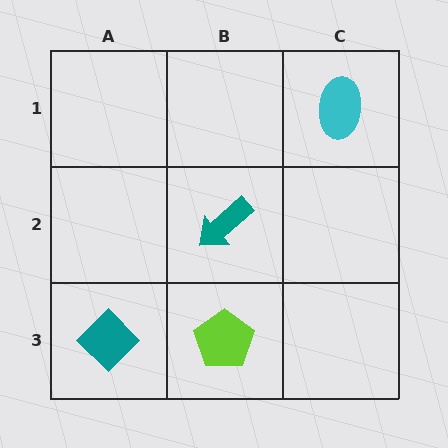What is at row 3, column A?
A teal diamond.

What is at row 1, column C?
A cyan ellipse.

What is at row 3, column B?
A lime pentagon.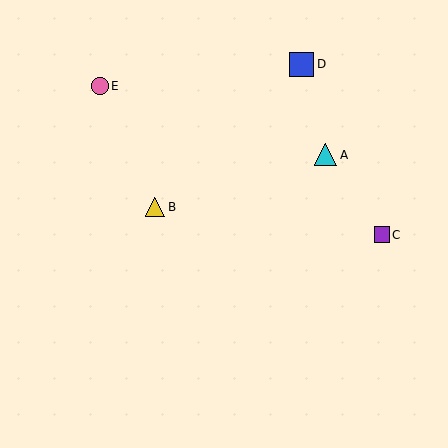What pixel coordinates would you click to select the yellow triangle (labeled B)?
Click at (155, 207) to select the yellow triangle B.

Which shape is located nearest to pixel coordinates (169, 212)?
The yellow triangle (labeled B) at (155, 207) is nearest to that location.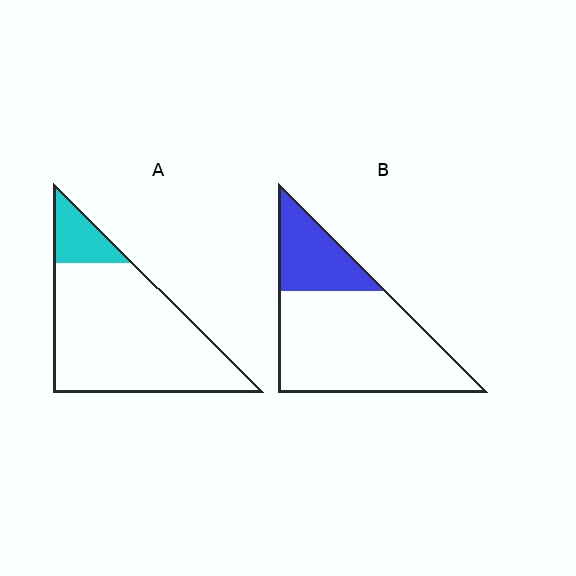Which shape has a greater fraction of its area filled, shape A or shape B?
Shape B.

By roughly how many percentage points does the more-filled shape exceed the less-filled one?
By roughly 10 percentage points (B over A).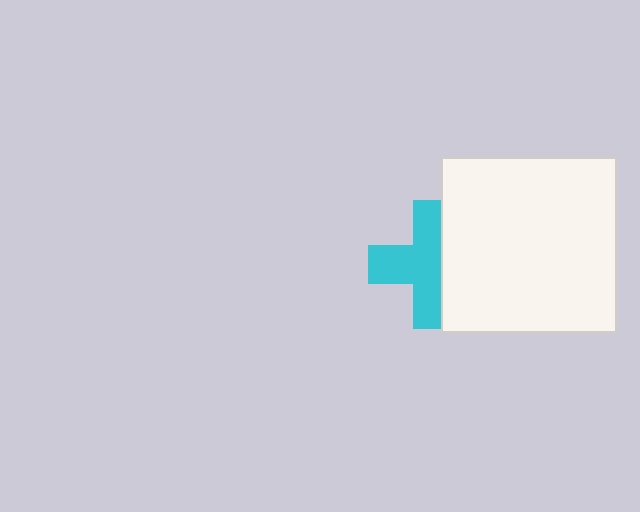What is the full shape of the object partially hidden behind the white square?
The partially hidden object is a cyan cross.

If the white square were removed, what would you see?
You would see the complete cyan cross.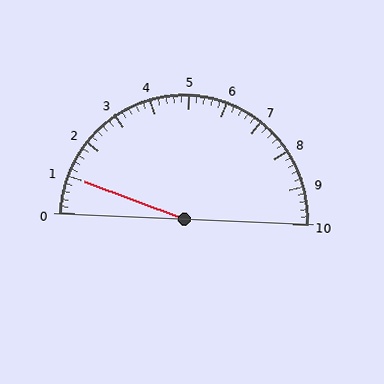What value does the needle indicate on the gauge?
The needle indicates approximately 1.0.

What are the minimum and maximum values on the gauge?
The gauge ranges from 0 to 10.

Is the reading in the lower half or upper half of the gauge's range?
The reading is in the lower half of the range (0 to 10).